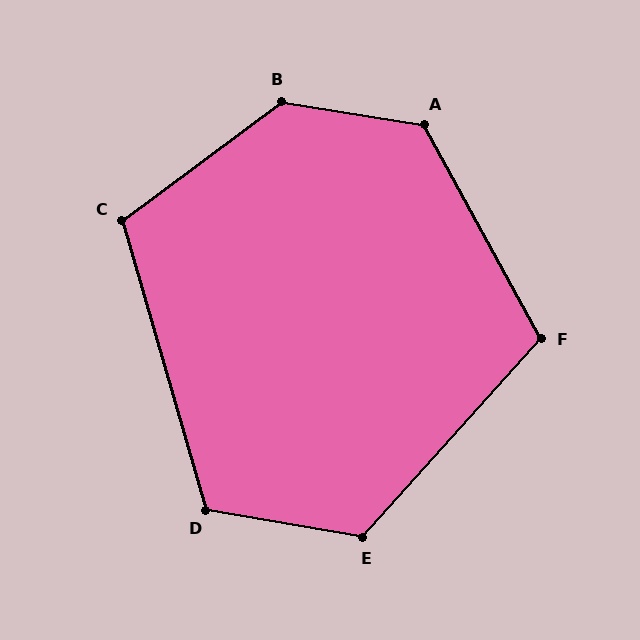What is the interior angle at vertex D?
Approximately 116 degrees (obtuse).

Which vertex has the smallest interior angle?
F, at approximately 110 degrees.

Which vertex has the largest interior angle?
B, at approximately 134 degrees.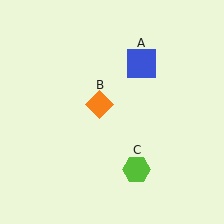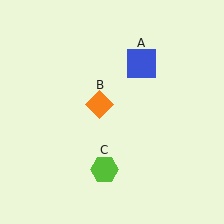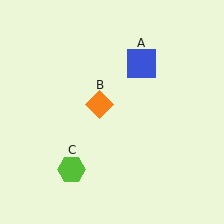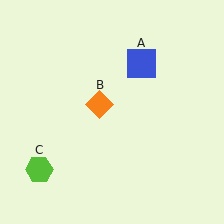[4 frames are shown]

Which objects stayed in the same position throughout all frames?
Blue square (object A) and orange diamond (object B) remained stationary.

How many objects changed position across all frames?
1 object changed position: lime hexagon (object C).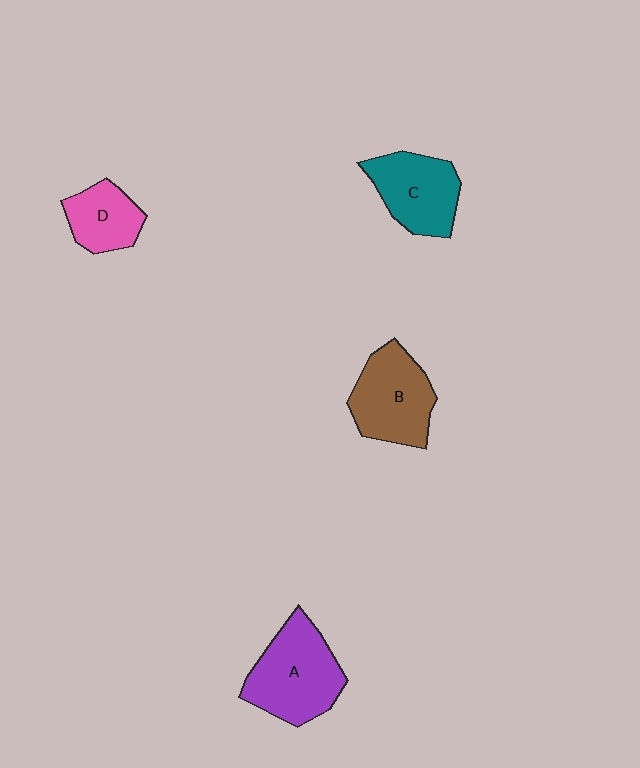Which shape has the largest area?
Shape A (purple).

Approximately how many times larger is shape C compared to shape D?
Approximately 1.4 times.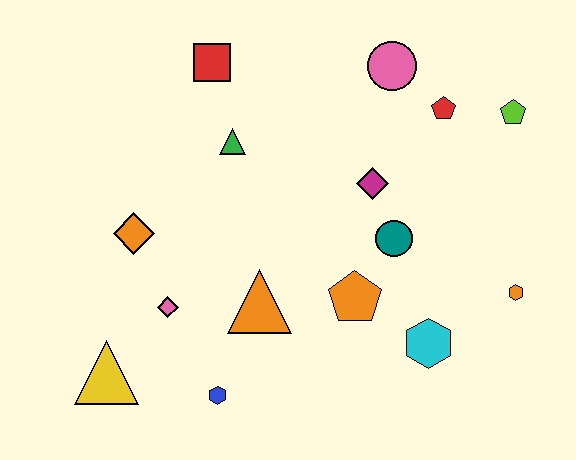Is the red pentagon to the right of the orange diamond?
Yes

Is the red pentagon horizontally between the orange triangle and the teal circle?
No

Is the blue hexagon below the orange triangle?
Yes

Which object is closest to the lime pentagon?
The red pentagon is closest to the lime pentagon.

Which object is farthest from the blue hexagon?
The lime pentagon is farthest from the blue hexagon.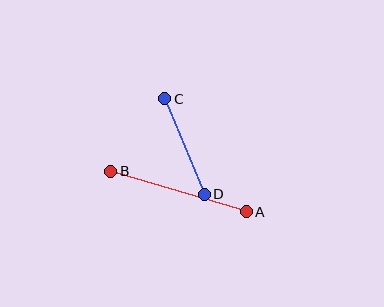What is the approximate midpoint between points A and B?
The midpoint is at approximately (179, 191) pixels.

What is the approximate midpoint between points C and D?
The midpoint is at approximately (184, 147) pixels.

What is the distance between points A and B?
The distance is approximately 141 pixels.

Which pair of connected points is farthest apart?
Points A and B are farthest apart.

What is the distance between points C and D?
The distance is approximately 103 pixels.